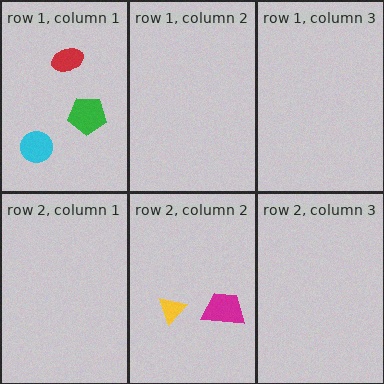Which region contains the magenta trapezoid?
The row 2, column 2 region.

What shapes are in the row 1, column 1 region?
The red ellipse, the green pentagon, the cyan circle.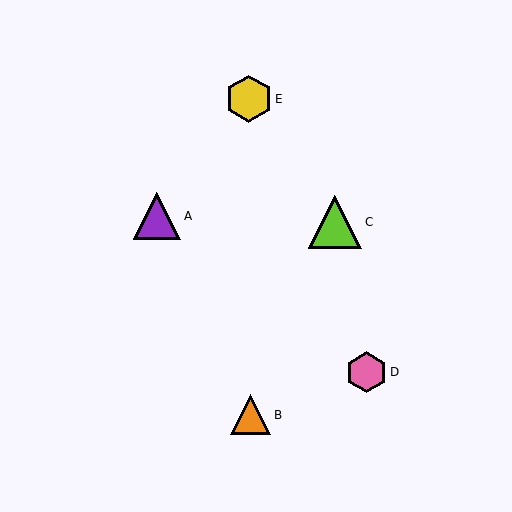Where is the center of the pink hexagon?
The center of the pink hexagon is at (367, 372).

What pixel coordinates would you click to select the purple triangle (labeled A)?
Click at (157, 216) to select the purple triangle A.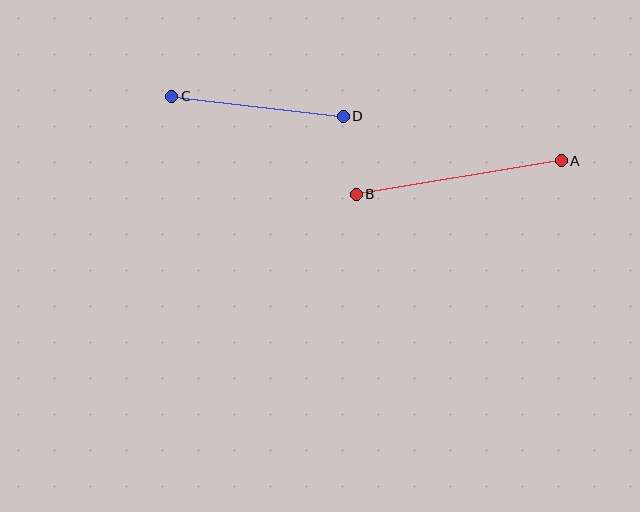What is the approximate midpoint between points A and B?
The midpoint is at approximately (459, 177) pixels.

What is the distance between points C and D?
The distance is approximately 173 pixels.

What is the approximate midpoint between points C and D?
The midpoint is at approximately (258, 106) pixels.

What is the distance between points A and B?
The distance is approximately 208 pixels.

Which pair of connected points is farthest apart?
Points A and B are farthest apart.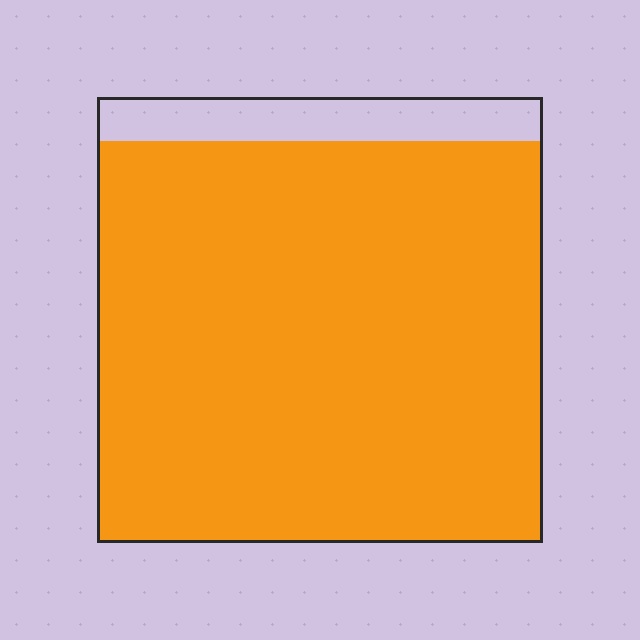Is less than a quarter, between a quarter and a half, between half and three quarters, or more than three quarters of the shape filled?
More than three quarters.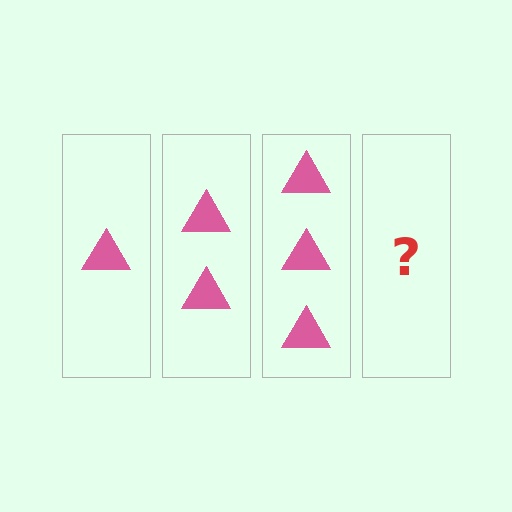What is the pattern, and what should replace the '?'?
The pattern is that each step adds one more triangle. The '?' should be 4 triangles.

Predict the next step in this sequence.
The next step is 4 triangles.